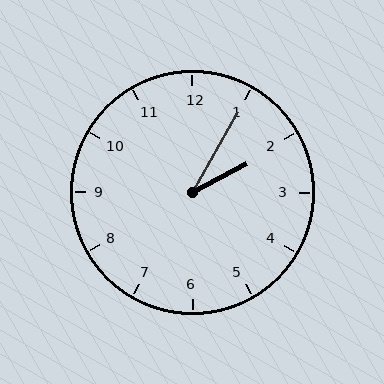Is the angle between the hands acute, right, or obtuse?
It is acute.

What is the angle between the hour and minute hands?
Approximately 32 degrees.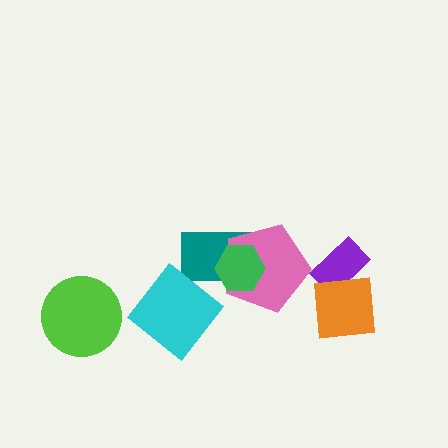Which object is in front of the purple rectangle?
The orange square is in front of the purple rectangle.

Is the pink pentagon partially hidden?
Yes, it is partially covered by another shape.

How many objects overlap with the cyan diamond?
0 objects overlap with the cyan diamond.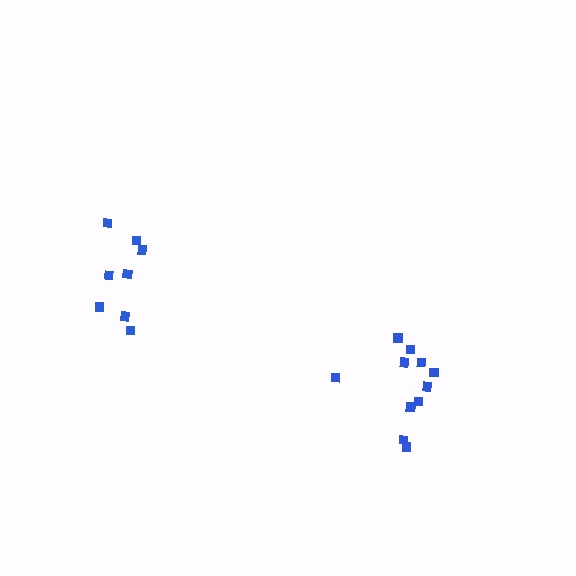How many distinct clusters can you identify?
There are 2 distinct clusters.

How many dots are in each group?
Group 1: 11 dots, Group 2: 8 dots (19 total).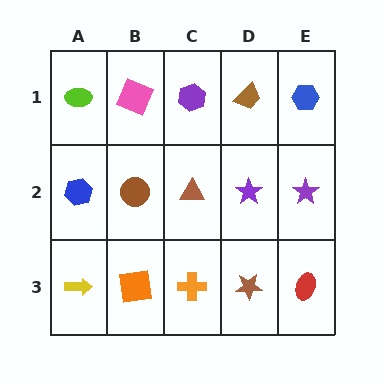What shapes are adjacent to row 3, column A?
A blue hexagon (row 2, column A), an orange square (row 3, column B).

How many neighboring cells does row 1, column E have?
2.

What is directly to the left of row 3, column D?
An orange cross.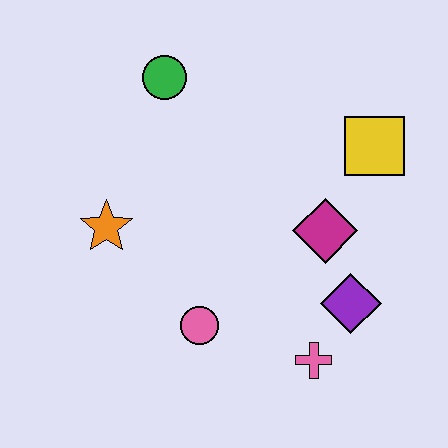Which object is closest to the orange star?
The pink circle is closest to the orange star.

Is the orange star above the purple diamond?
Yes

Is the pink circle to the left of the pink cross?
Yes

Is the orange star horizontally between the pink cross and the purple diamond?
No